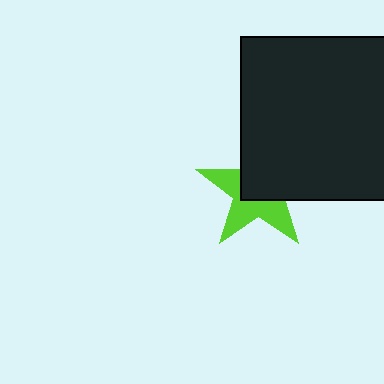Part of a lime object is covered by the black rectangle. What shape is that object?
It is a star.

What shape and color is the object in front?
The object in front is a black rectangle.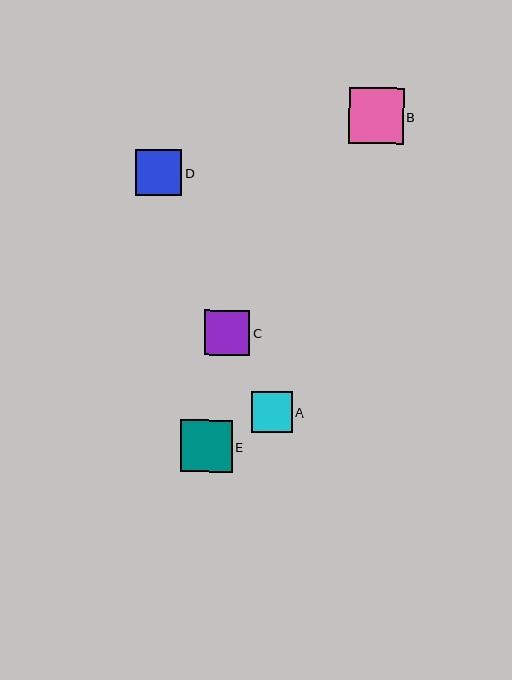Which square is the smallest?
Square A is the smallest with a size of approximately 41 pixels.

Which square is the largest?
Square B is the largest with a size of approximately 55 pixels.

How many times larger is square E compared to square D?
Square E is approximately 1.1 times the size of square D.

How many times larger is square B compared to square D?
Square B is approximately 1.2 times the size of square D.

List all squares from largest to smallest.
From largest to smallest: B, E, D, C, A.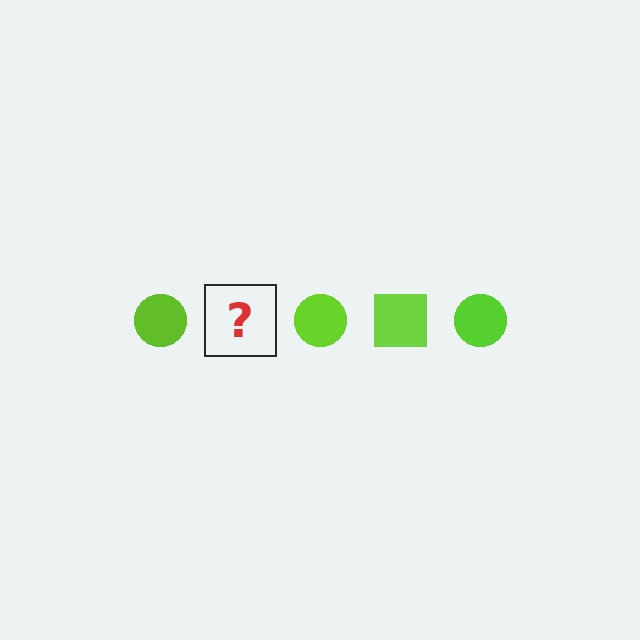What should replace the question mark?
The question mark should be replaced with a lime square.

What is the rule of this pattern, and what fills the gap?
The rule is that the pattern cycles through circle, square shapes in lime. The gap should be filled with a lime square.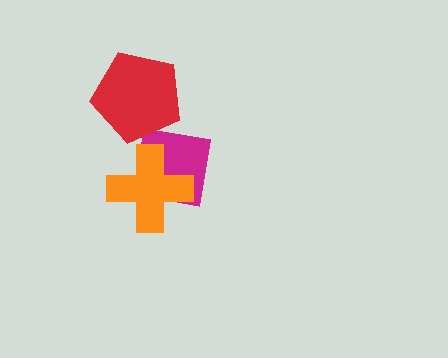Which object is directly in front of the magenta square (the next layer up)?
The orange cross is directly in front of the magenta square.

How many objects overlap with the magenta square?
2 objects overlap with the magenta square.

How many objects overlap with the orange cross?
1 object overlaps with the orange cross.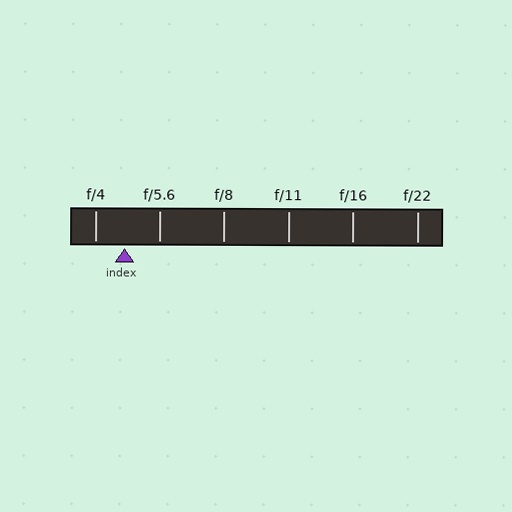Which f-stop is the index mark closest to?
The index mark is closest to f/4.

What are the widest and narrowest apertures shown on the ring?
The widest aperture shown is f/4 and the narrowest is f/22.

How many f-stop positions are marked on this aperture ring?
There are 6 f-stop positions marked.